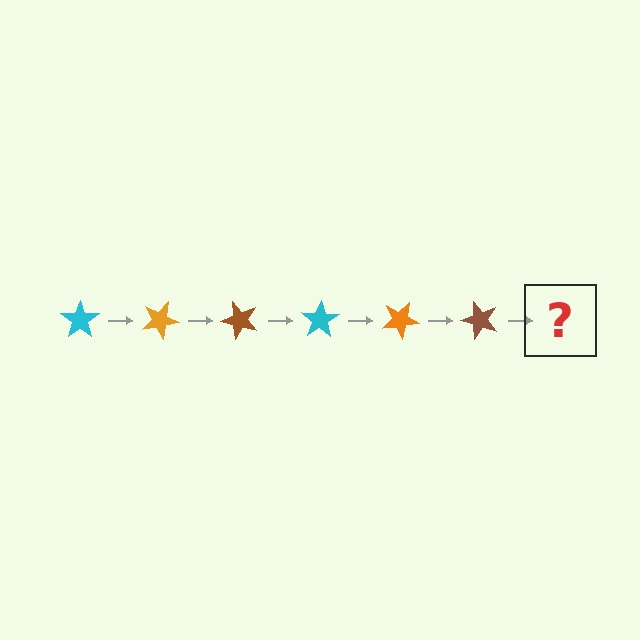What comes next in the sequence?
The next element should be a cyan star, rotated 150 degrees from the start.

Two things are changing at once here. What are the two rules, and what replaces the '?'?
The two rules are that it rotates 25 degrees each step and the color cycles through cyan, orange, and brown. The '?' should be a cyan star, rotated 150 degrees from the start.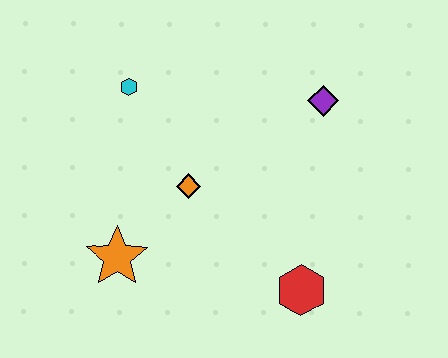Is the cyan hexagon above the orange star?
Yes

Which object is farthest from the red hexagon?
The cyan hexagon is farthest from the red hexagon.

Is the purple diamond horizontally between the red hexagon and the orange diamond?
No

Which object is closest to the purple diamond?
The orange diamond is closest to the purple diamond.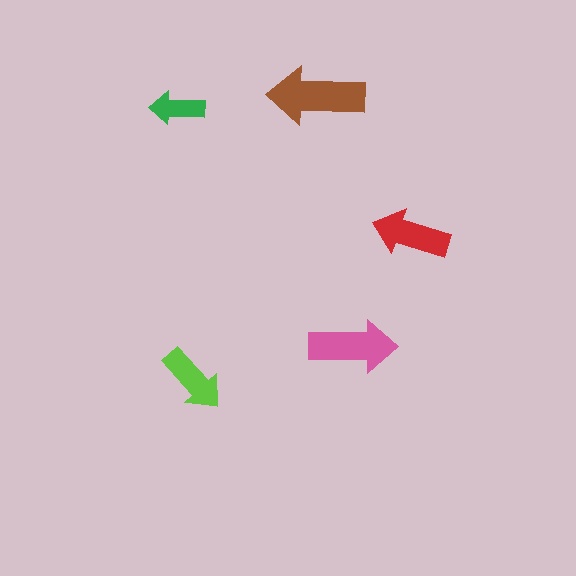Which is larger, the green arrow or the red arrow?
The red one.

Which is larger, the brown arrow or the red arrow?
The brown one.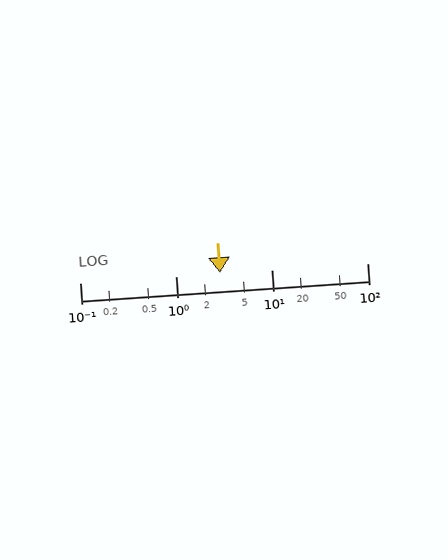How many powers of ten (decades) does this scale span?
The scale spans 3 decades, from 0.1 to 100.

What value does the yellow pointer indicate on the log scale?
The pointer indicates approximately 2.9.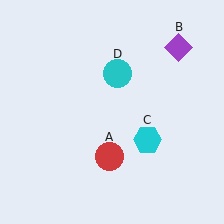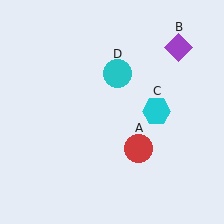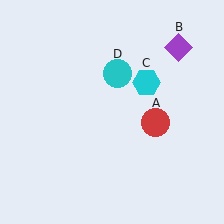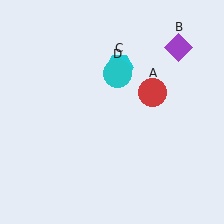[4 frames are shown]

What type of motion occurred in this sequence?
The red circle (object A), cyan hexagon (object C) rotated counterclockwise around the center of the scene.